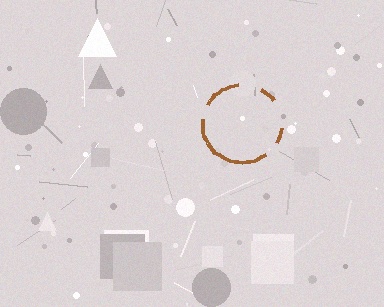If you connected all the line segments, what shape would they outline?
They would outline a circle.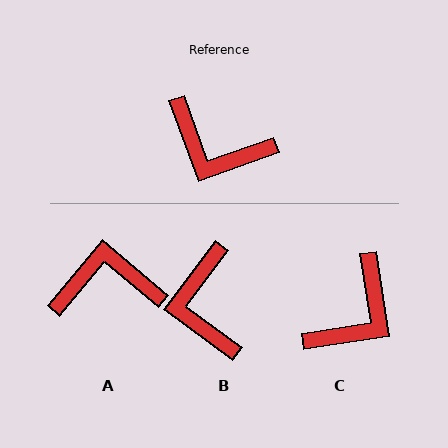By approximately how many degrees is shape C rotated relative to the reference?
Approximately 79 degrees counter-clockwise.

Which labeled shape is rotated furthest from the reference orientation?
A, about 150 degrees away.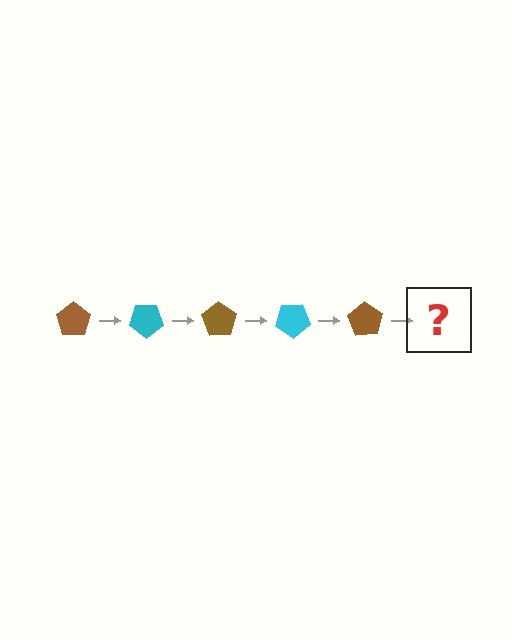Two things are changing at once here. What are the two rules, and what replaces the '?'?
The two rules are that it rotates 35 degrees each step and the color cycles through brown and cyan. The '?' should be a cyan pentagon, rotated 175 degrees from the start.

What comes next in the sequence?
The next element should be a cyan pentagon, rotated 175 degrees from the start.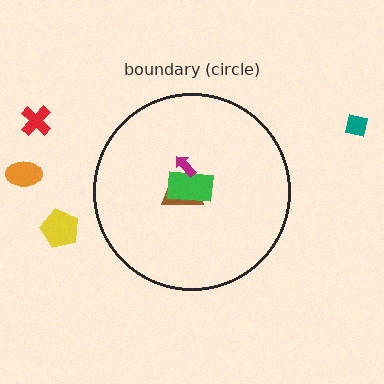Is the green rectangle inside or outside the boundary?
Inside.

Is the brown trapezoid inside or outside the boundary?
Inside.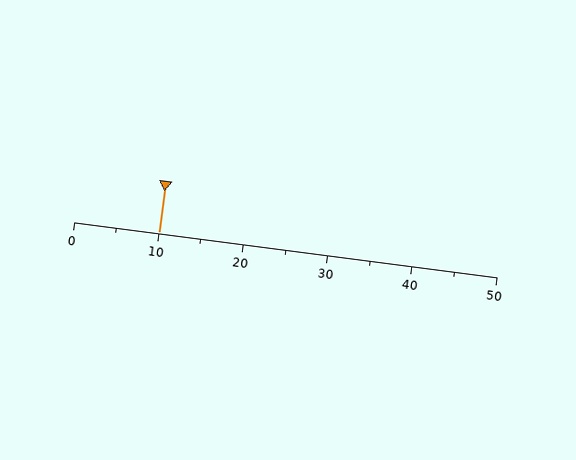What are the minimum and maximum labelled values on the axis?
The axis runs from 0 to 50.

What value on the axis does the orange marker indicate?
The marker indicates approximately 10.